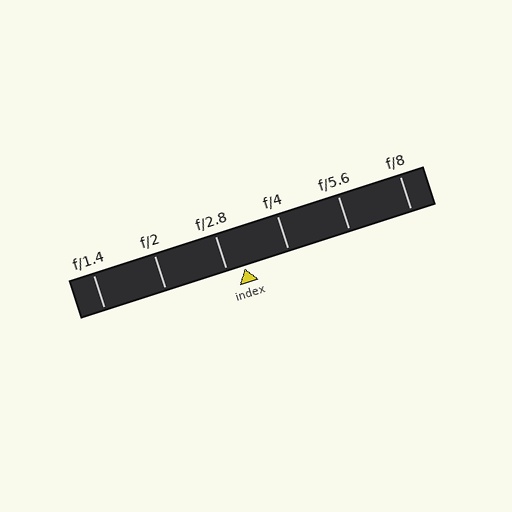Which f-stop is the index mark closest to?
The index mark is closest to f/2.8.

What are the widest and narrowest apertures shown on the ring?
The widest aperture shown is f/1.4 and the narrowest is f/8.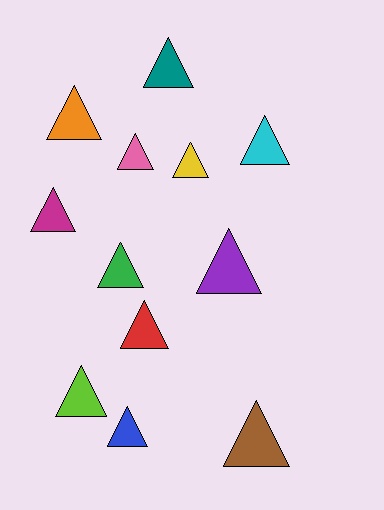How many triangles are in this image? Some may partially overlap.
There are 12 triangles.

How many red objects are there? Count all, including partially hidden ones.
There is 1 red object.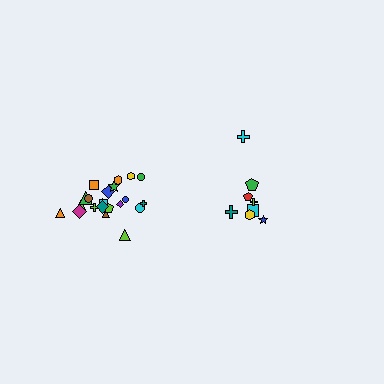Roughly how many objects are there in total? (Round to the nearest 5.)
Roughly 30 objects in total.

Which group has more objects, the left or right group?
The left group.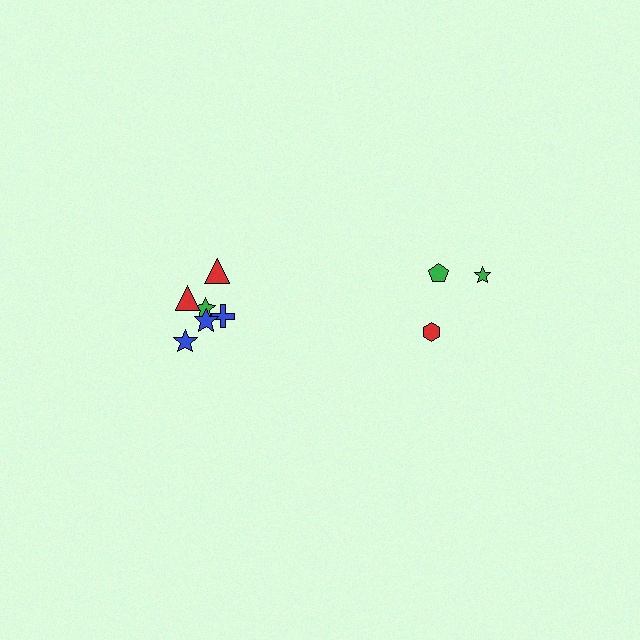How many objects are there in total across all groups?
There are 9 objects.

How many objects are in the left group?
There are 6 objects.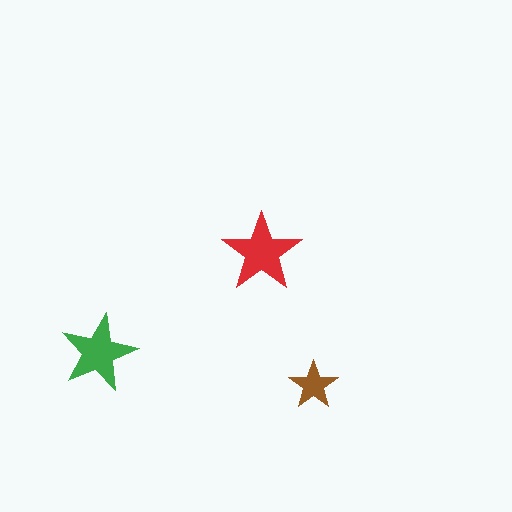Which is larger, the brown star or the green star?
The green one.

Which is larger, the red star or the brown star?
The red one.